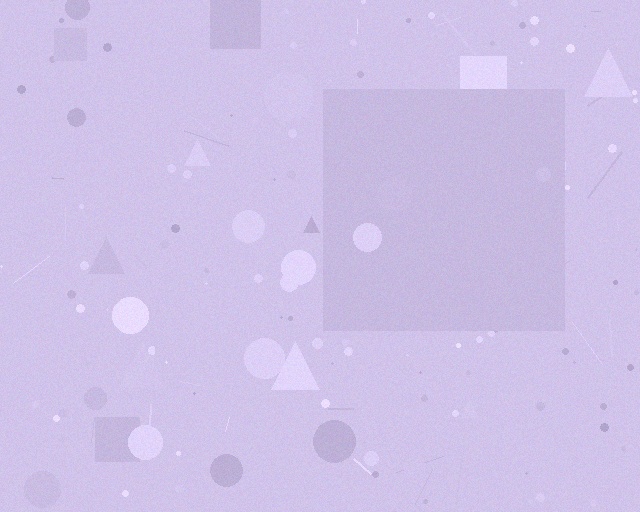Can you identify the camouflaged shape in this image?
The camouflaged shape is a square.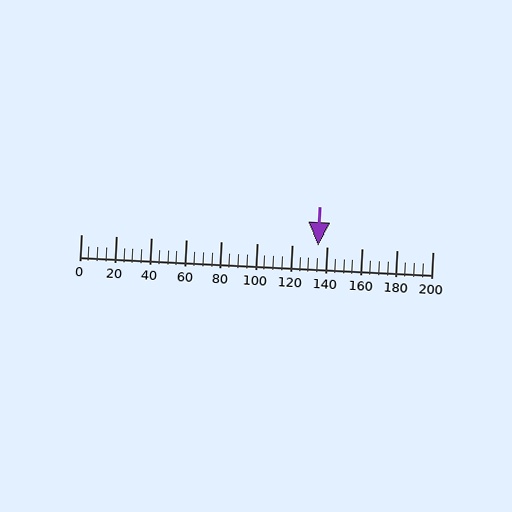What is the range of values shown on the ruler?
The ruler shows values from 0 to 200.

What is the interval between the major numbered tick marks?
The major tick marks are spaced 20 units apart.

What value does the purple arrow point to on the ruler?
The purple arrow points to approximately 135.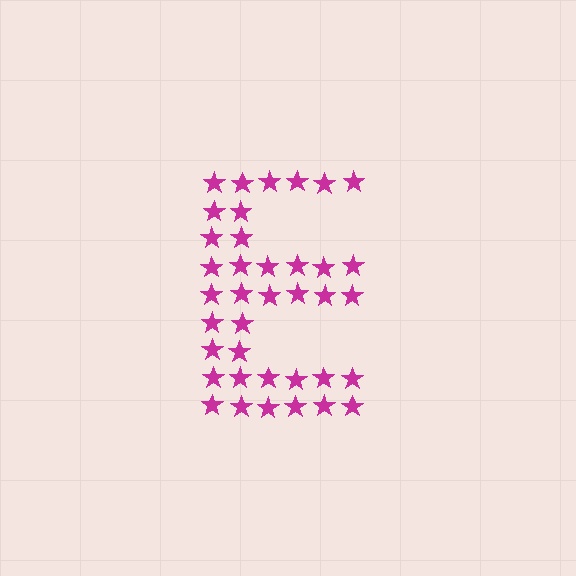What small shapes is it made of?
It is made of small stars.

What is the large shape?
The large shape is the letter E.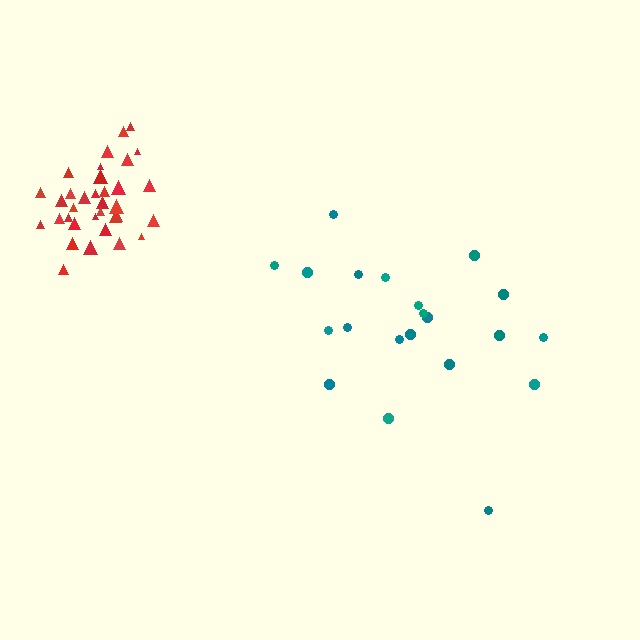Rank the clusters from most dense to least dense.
red, teal.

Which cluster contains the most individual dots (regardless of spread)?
Red (34).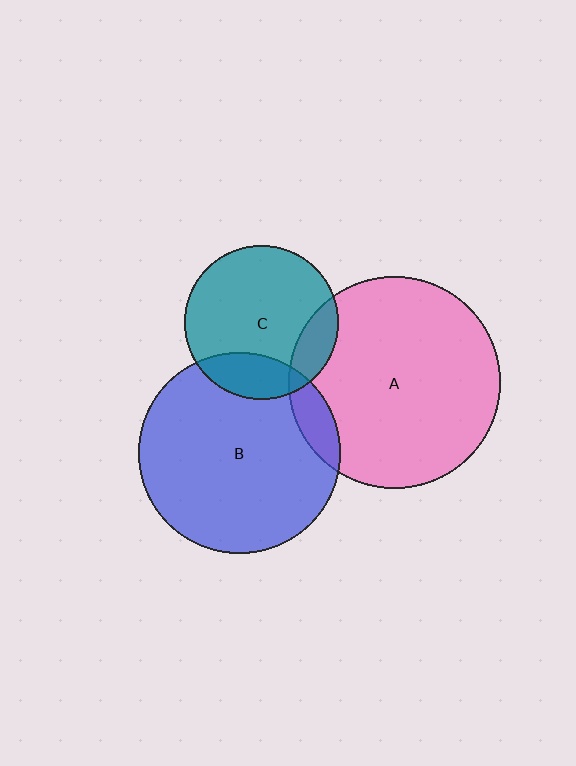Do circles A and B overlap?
Yes.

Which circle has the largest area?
Circle A (pink).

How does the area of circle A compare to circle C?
Approximately 1.9 times.